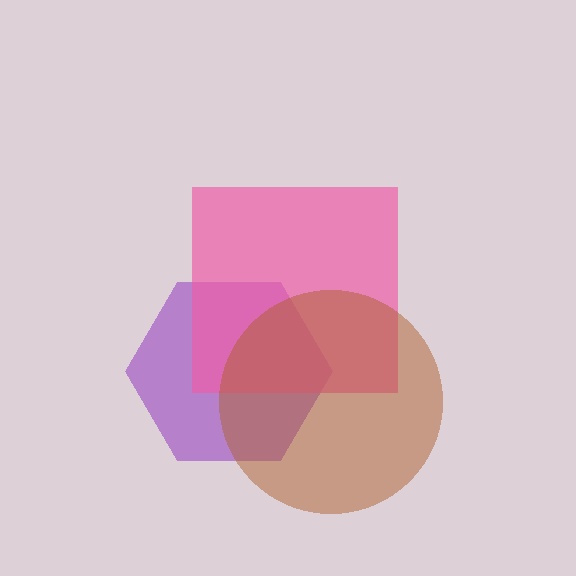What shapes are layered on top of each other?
The layered shapes are: a purple hexagon, a pink square, a brown circle.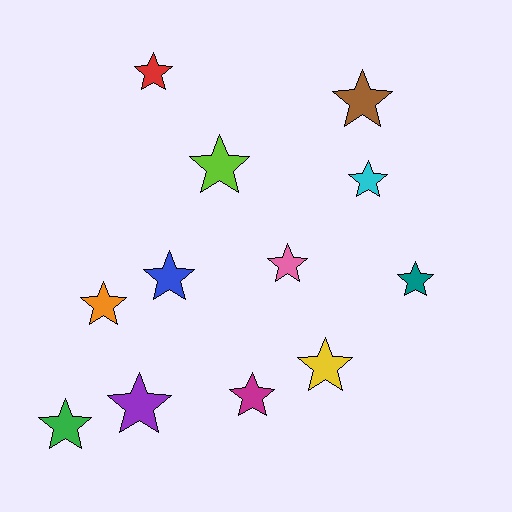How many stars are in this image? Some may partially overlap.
There are 12 stars.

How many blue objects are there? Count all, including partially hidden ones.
There is 1 blue object.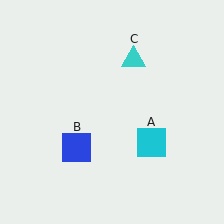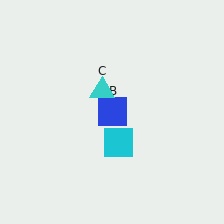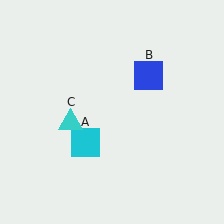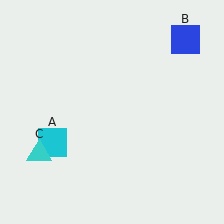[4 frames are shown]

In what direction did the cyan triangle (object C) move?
The cyan triangle (object C) moved down and to the left.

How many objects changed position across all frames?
3 objects changed position: cyan square (object A), blue square (object B), cyan triangle (object C).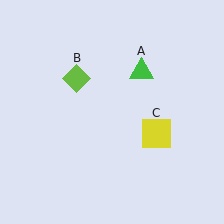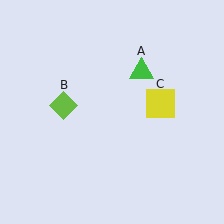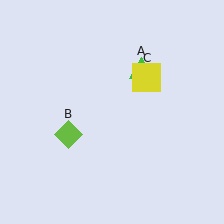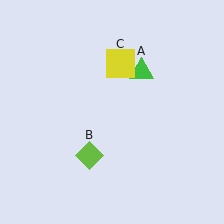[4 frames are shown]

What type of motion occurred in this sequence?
The lime diamond (object B), yellow square (object C) rotated counterclockwise around the center of the scene.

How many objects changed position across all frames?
2 objects changed position: lime diamond (object B), yellow square (object C).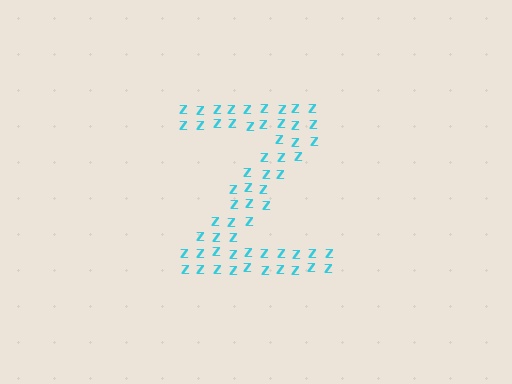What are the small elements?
The small elements are letter Z's.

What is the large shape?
The large shape is the letter Z.